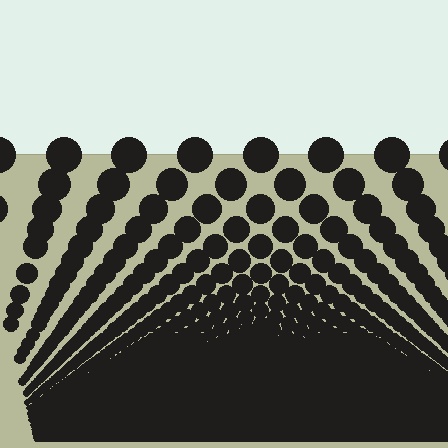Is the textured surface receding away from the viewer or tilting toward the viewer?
The surface appears to tilt toward the viewer. Texture elements get larger and sparser toward the top.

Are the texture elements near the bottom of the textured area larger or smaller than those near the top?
Smaller. The gradient is inverted — elements near the bottom are smaller and denser.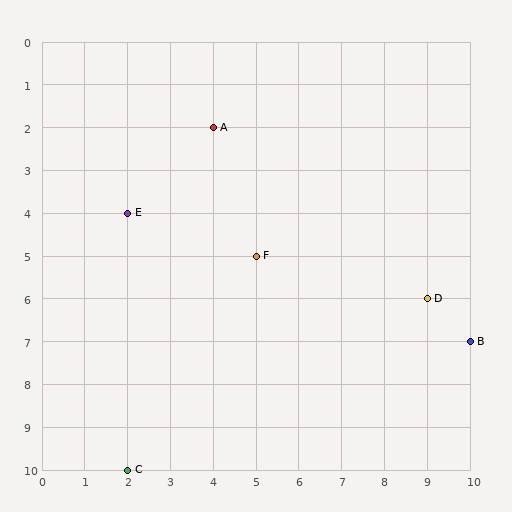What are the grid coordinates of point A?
Point A is at grid coordinates (4, 2).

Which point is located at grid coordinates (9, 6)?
Point D is at (9, 6).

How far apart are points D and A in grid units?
Points D and A are 5 columns and 4 rows apart (about 6.4 grid units diagonally).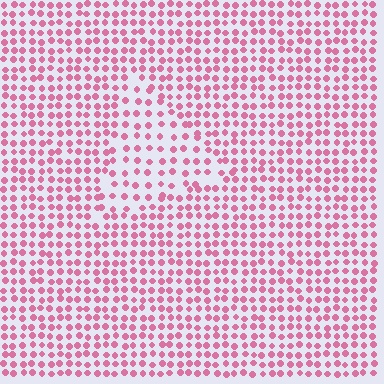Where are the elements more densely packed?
The elements are more densely packed outside the triangle boundary.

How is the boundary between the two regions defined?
The boundary is defined by a change in element density (approximately 1.7x ratio). All elements are the same color, size, and shape.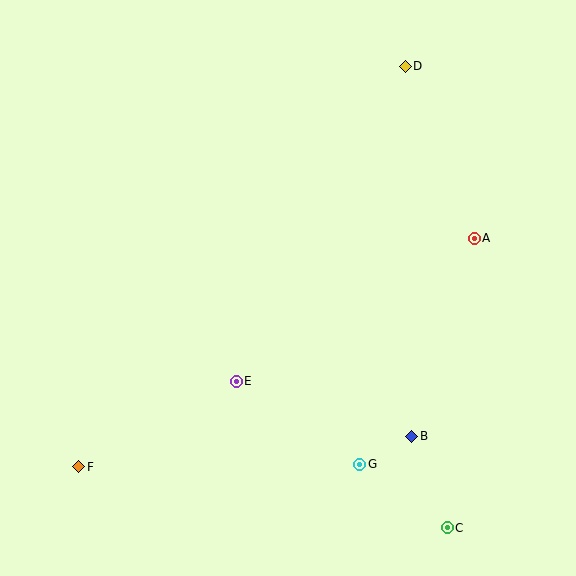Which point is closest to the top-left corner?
Point D is closest to the top-left corner.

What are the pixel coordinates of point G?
Point G is at (360, 464).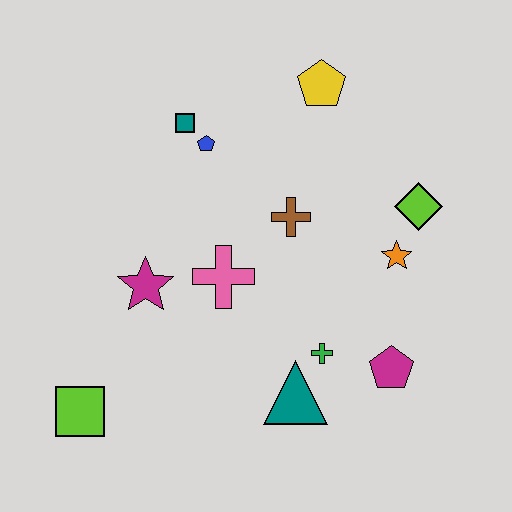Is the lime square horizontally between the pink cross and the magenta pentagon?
No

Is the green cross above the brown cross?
No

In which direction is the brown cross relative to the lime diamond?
The brown cross is to the left of the lime diamond.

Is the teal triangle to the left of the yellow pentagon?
Yes